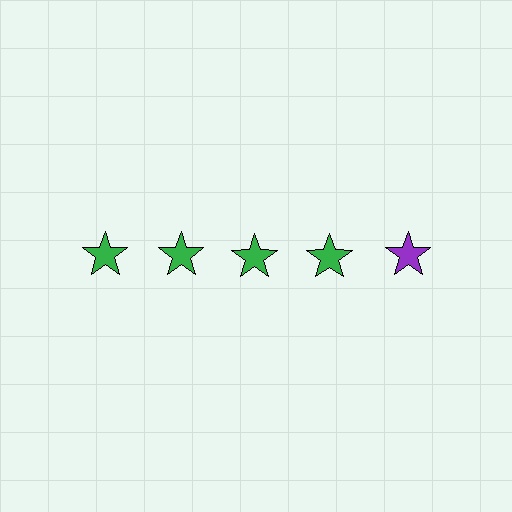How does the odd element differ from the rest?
It has a different color: purple instead of green.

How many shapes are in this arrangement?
There are 5 shapes arranged in a grid pattern.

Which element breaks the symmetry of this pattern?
The purple star in the top row, rightmost column breaks the symmetry. All other shapes are green stars.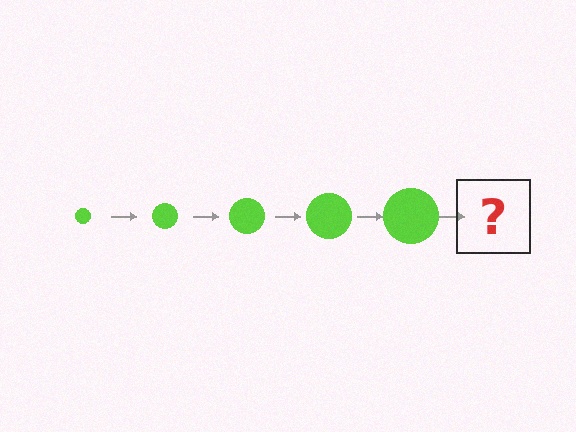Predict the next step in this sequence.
The next step is a lime circle, larger than the previous one.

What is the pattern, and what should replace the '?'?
The pattern is that the circle gets progressively larger each step. The '?' should be a lime circle, larger than the previous one.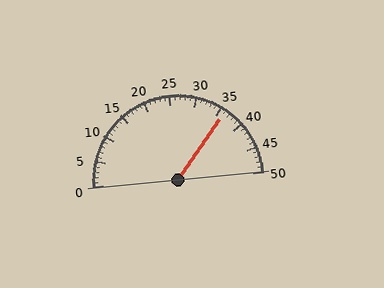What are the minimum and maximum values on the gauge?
The gauge ranges from 0 to 50.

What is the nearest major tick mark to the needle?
The nearest major tick mark is 35.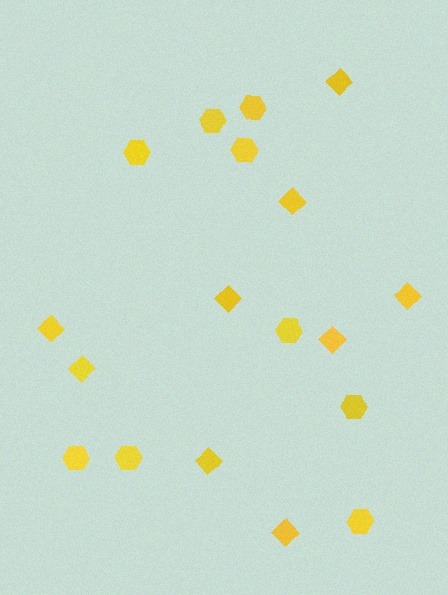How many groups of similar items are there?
There are 2 groups: one group of diamonds (9) and one group of hexagons (9).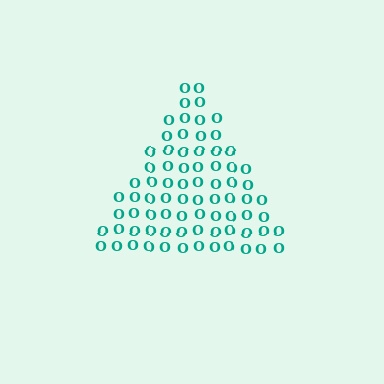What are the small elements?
The small elements are letter O's.